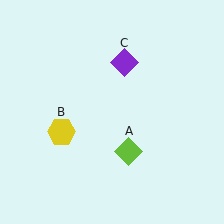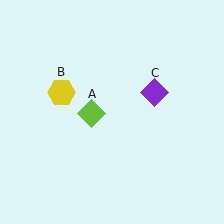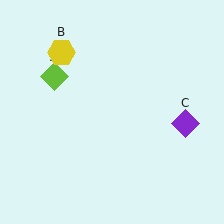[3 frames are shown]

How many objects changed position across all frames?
3 objects changed position: lime diamond (object A), yellow hexagon (object B), purple diamond (object C).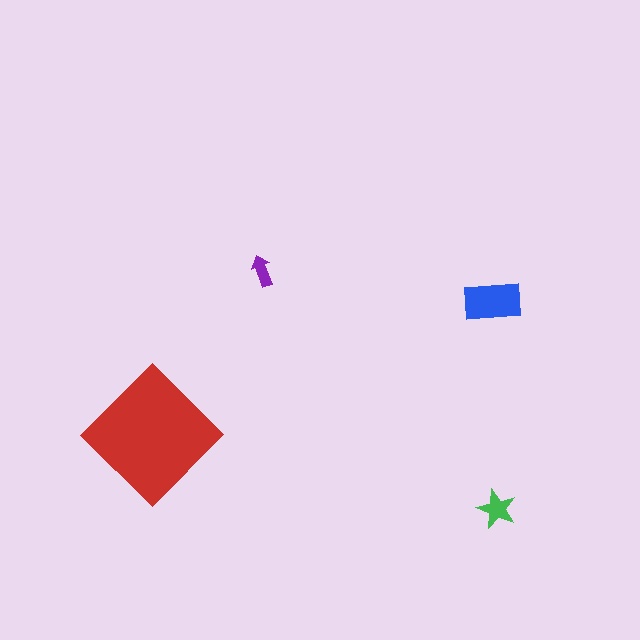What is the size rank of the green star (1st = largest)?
3rd.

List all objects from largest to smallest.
The red diamond, the blue rectangle, the green star, the purple arrow.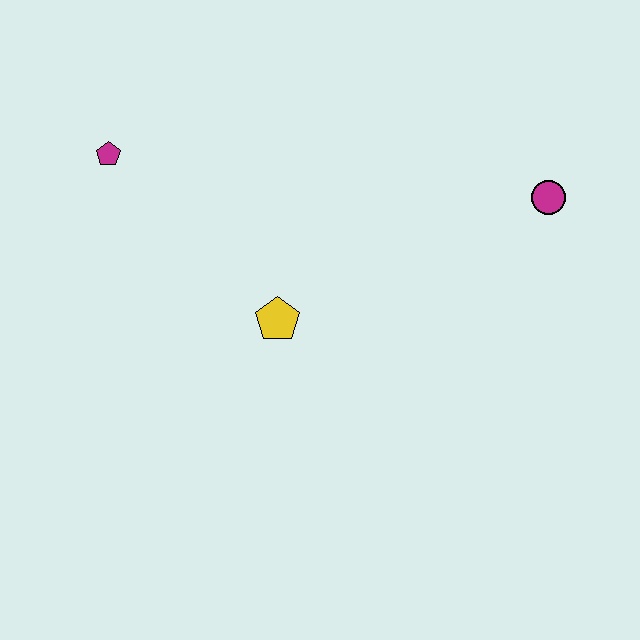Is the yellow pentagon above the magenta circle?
No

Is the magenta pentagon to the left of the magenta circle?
Yes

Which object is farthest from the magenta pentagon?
The magenta circle is farthest from the magenta pentagon.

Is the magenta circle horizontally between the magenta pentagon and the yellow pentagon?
No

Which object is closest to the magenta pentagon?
The yellow pentagon is closest to the magenta pentagon.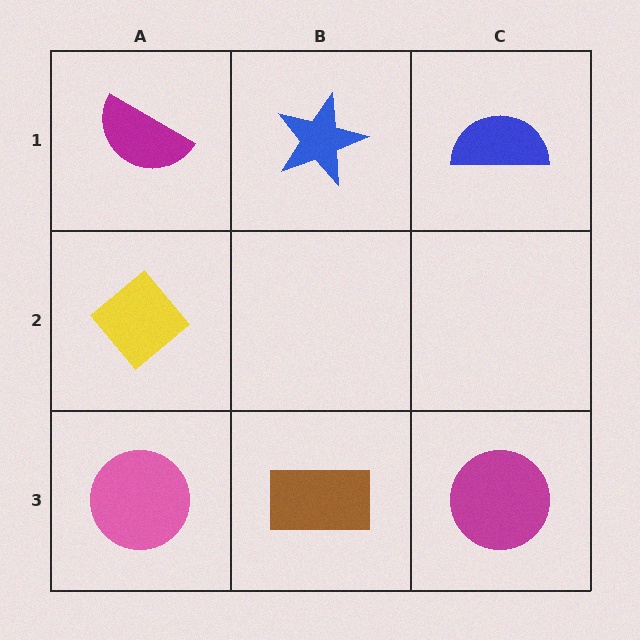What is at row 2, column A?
A yellow diamond.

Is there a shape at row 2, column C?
No, that cell is empty.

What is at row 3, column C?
A magenta circle.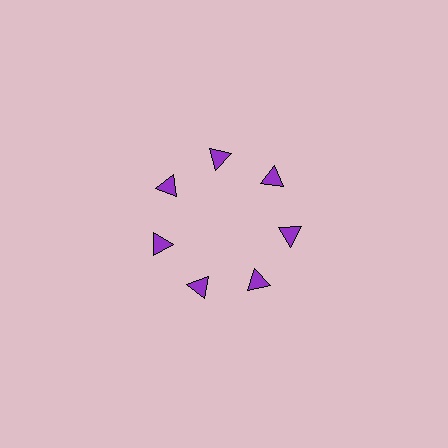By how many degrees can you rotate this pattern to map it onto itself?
The pattern maps onto itself every 51 degrees of rotation.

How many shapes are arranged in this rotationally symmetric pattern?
There are 7 shapes, arranged in 7 groups of 1.